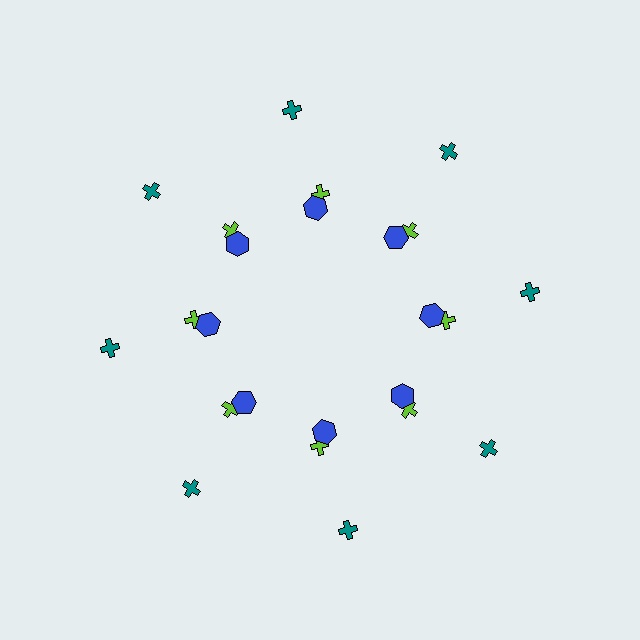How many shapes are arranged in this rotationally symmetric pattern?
There are 24 shapes, arranged in 8 groups of 3.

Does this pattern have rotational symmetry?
Yes, this pattern has 8-fold rotational symmetry. It looks the same after rotating 45 degrees around the center.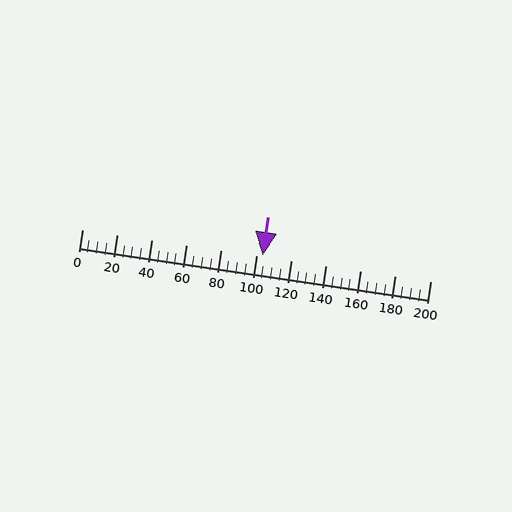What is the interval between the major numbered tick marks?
The major tick marks are spaced 20 units apart.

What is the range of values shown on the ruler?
The ruler shows values from 0 to 200.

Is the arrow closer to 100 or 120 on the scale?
The arrow is closer to 100.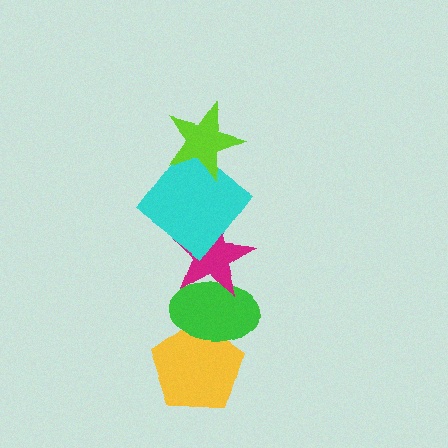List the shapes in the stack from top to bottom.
From top to bottom: the lime star, the cyan diamond, the magenta star, the green ellipse, the yellow pentagon.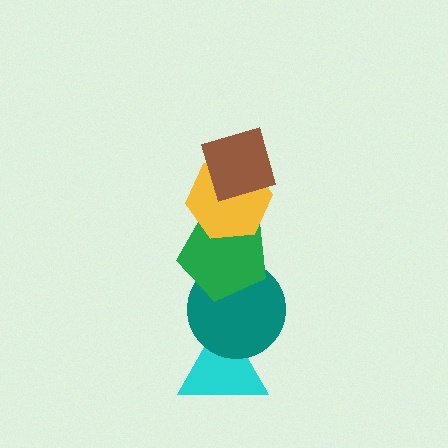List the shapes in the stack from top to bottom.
From top to bottom: the brown diamond, the yellow hexagon, the green pentagon, the teal circle, the cyan triangle.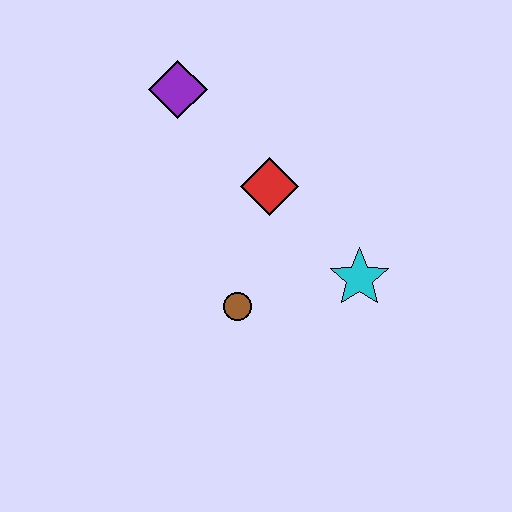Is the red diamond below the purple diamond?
Yes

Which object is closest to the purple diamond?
The red diamond is closest to the purple diamond.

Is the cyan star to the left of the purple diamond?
No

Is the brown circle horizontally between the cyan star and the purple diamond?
Yes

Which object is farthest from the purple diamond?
The cyan star is farthest from the purple diamond.